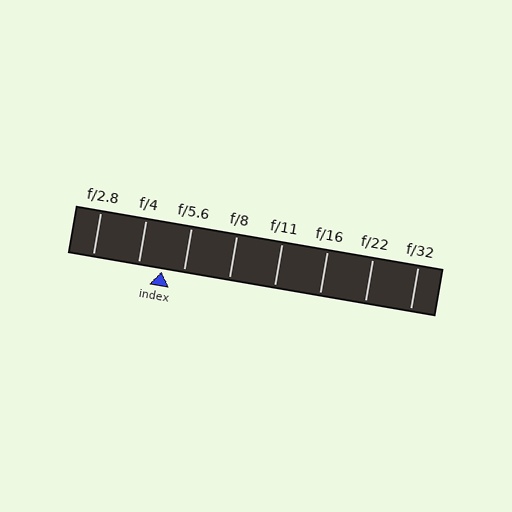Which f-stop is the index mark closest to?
The index mark is closest to f/5.6.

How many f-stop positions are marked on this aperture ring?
There are 8 f-stop positions marked.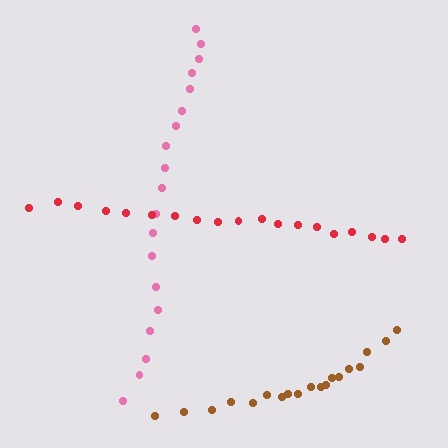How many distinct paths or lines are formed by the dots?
There are 3 distinct paths.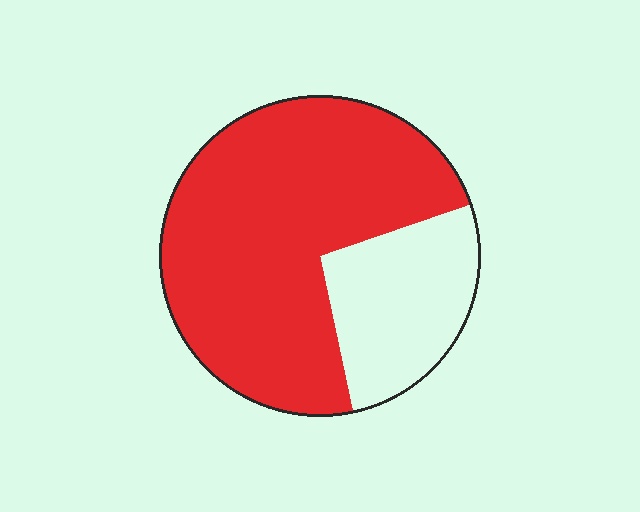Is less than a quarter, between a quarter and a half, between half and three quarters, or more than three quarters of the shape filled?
Between half and three quarters.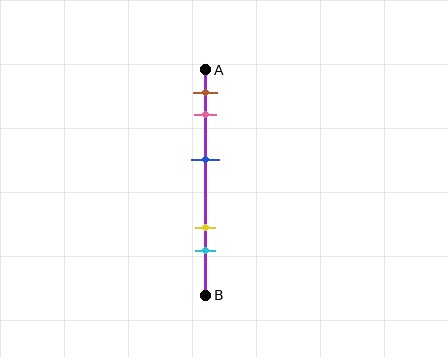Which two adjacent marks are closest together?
The brown and pink marks are the closest adjacent pair.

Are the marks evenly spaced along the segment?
No, the marks are not evenly spaced.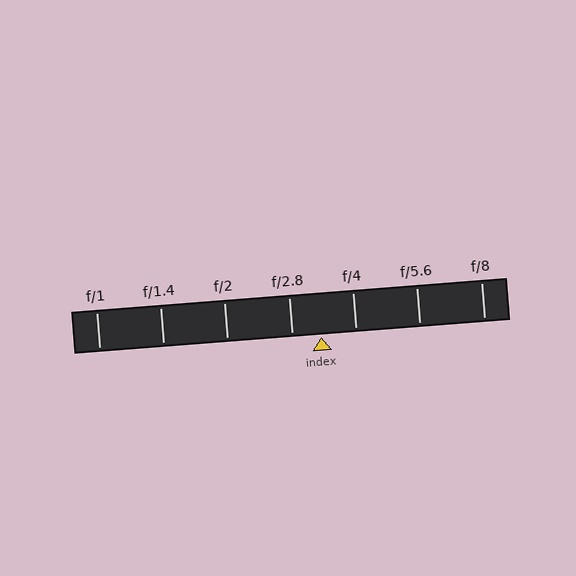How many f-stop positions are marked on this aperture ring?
There are 7 f-stop positions marked.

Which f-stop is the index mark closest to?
The index mark is closest to f/2.8.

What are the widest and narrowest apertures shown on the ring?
The widest aperture shown is f/1 and the narrowest is f/8.